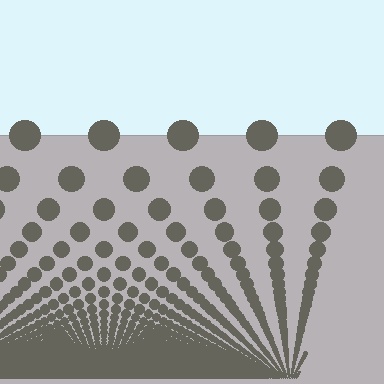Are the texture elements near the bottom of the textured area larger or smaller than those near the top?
Smaller. The gradient is inverted — elements near the bottom are smaller and denser.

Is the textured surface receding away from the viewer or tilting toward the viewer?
The surface appears to tilt toward the viewer. Texture elements get larger and sparser toward the top.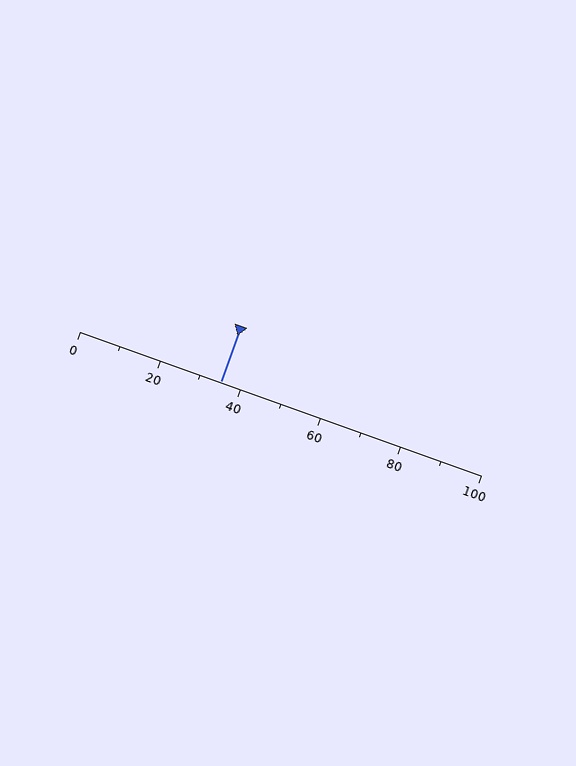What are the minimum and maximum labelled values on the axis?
The axis runs from 0 to 100.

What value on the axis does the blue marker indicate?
The marker indicates approximately 35.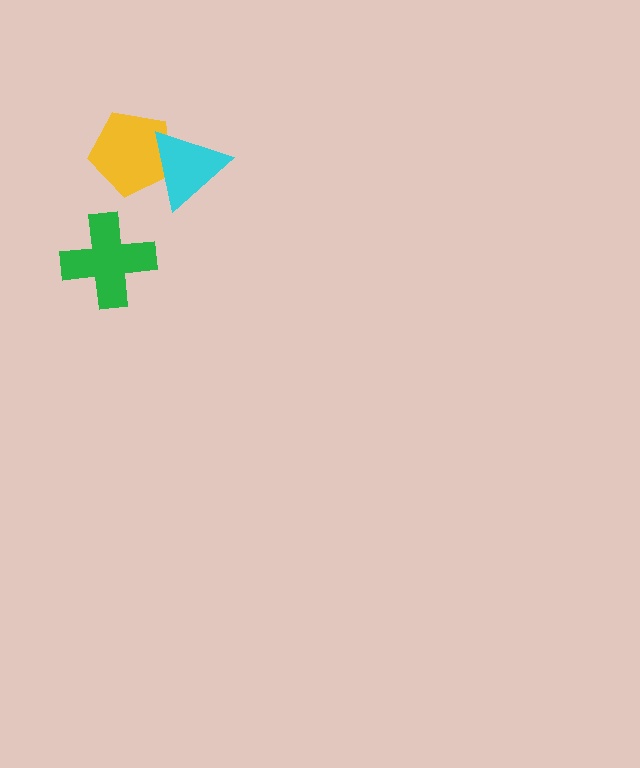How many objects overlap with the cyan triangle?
1 object overlaps with the cyan triangle.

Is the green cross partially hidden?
No, no other shape covers it.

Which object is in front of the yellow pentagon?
The cyan triangle is in front of the yellow pentagon.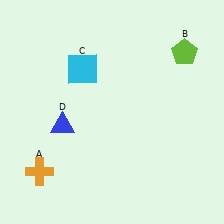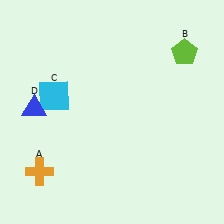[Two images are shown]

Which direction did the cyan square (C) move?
The cyan square (C) moved left.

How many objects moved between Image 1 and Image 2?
2 objects moved between the two images.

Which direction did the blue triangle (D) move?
The blue triangle (D) moved left.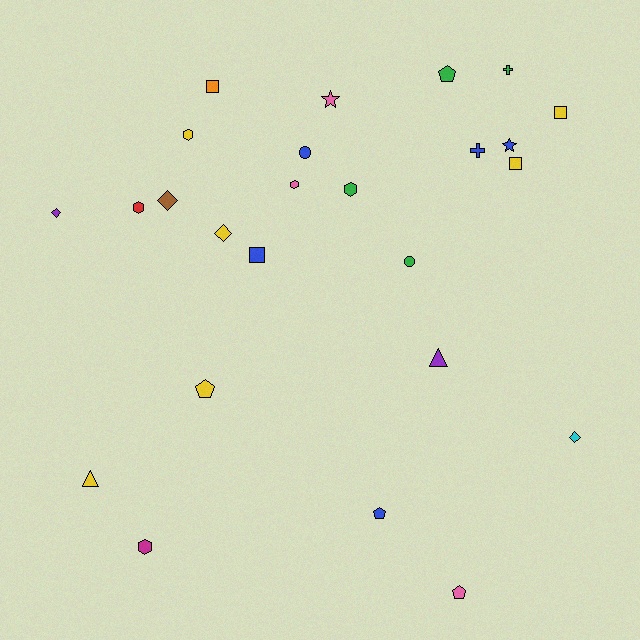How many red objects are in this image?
There is 1 red object.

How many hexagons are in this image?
There are 5 hexagons.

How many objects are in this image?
There are 25 objects.